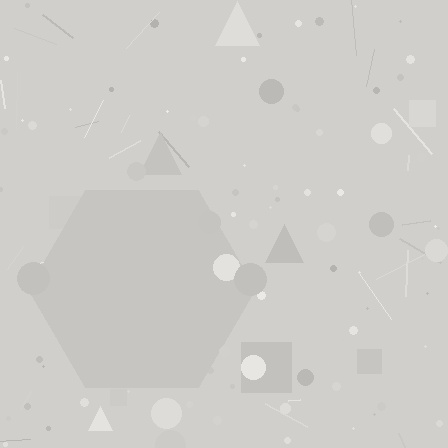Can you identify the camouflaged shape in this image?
The camouflaged shape is a hexagon.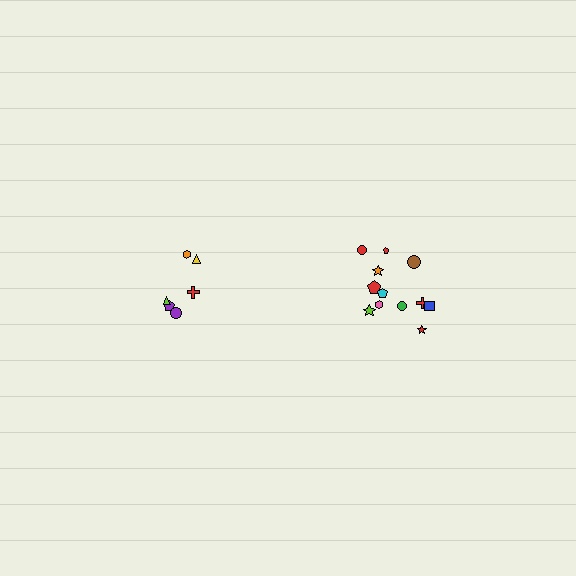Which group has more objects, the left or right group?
The right group.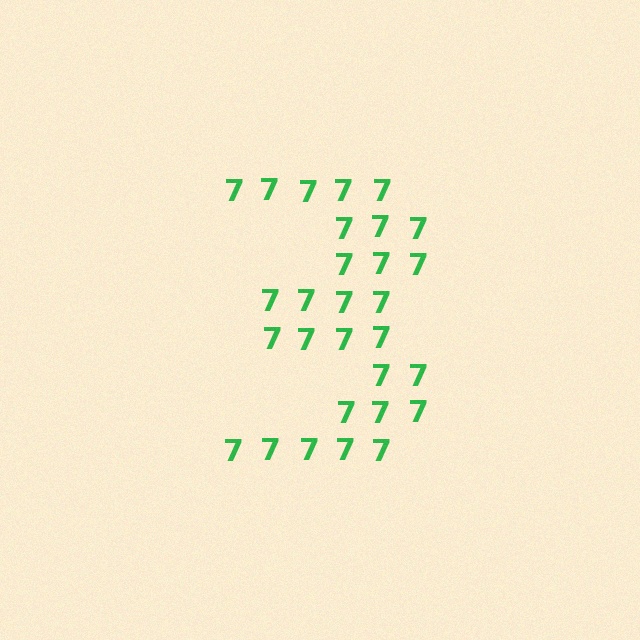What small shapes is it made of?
It is made of small digit 7's.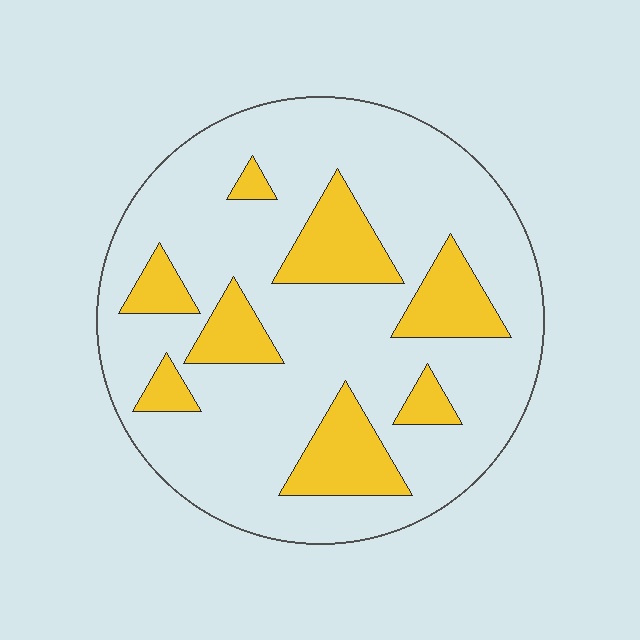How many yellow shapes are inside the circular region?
8.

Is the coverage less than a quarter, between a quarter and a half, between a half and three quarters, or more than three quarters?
Less than a quarter.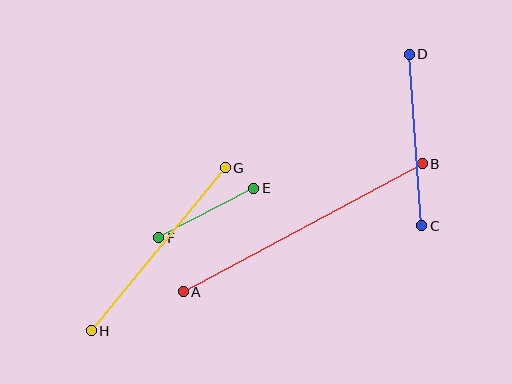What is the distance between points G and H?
The distance is approximately 211 pixels.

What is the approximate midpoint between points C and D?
The midpoint is at approximately (415, 140) pixels.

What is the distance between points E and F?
The distance is approximately 107 pixels.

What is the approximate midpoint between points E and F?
The midpoint is at approximately (206, 213) pixels.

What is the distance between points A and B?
The distance is approximately 271 pixels.